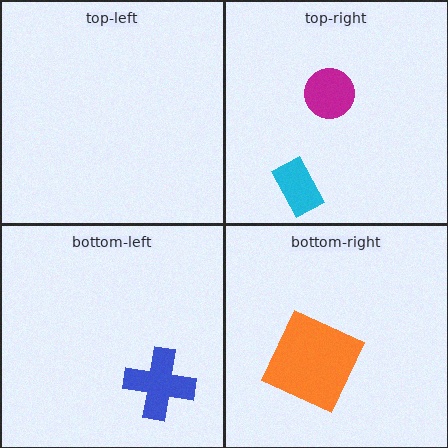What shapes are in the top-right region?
The magenta circle, the cyan rectangle.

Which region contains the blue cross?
The bottom-left region.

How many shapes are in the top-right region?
2.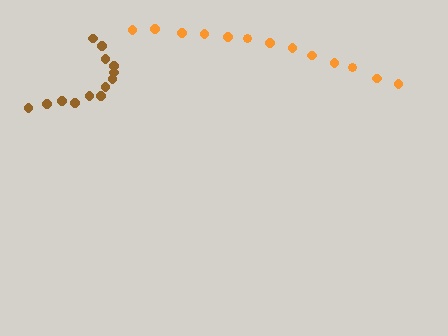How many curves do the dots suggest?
There are 2 distinct paths.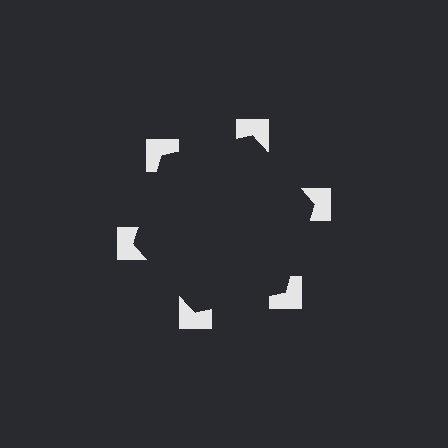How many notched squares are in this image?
There are 6 — one at each vertex of the illusory hexagon.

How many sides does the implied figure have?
6 sides.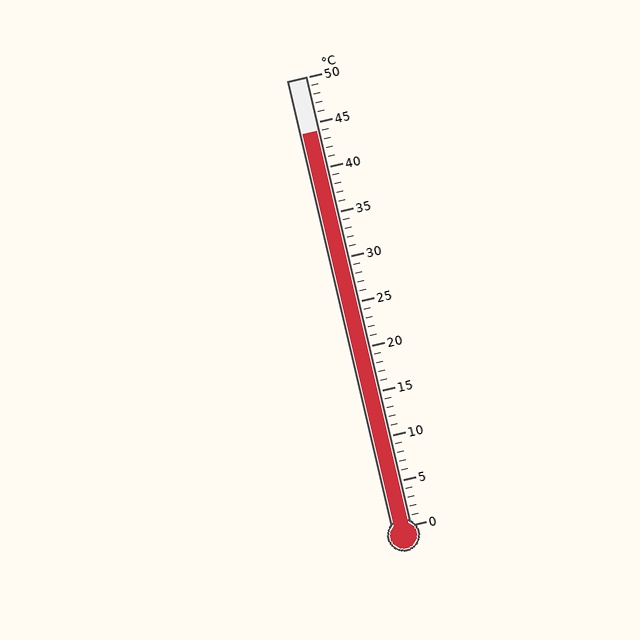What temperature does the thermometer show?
The thermometer shows approximately 44°C.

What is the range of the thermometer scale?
The thermometer scale ranges from 0°C to 50°C.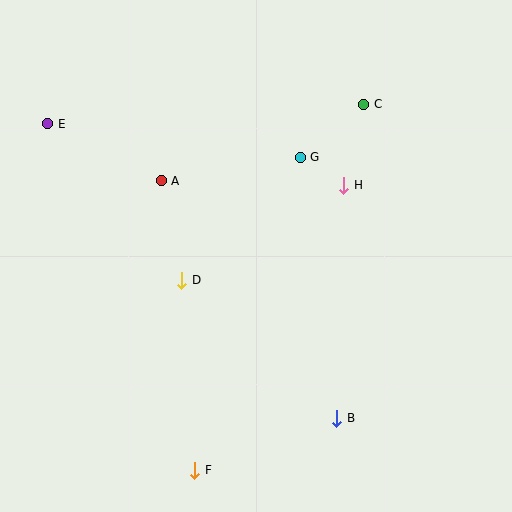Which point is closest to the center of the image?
Point D at (182, 280) is closest to the center.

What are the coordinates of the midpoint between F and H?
The midpoint between F and H is at (269, 328).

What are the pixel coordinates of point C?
Point C is at (364, 104).